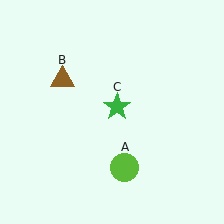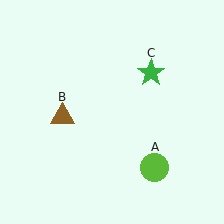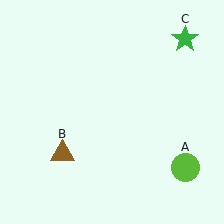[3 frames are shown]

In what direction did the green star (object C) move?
The green star (object C) moved up and to the right.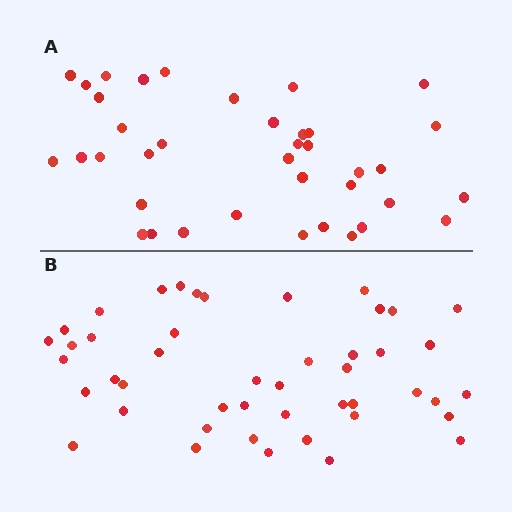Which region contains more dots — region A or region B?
Region B (the bottom region) has more dots.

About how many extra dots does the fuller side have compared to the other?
Region B has roughly 8 or so more dots than region A.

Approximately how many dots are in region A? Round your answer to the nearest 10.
About 40 dots. (The exact count is 38, which rounds to 40.)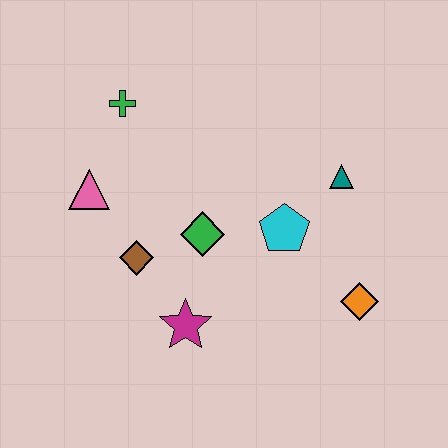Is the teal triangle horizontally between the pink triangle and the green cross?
No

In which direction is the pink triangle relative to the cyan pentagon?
The pink triangle is to the left of the cyan pentagon.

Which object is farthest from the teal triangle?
The pink triangle is farthest from the teal triangle.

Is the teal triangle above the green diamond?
Yes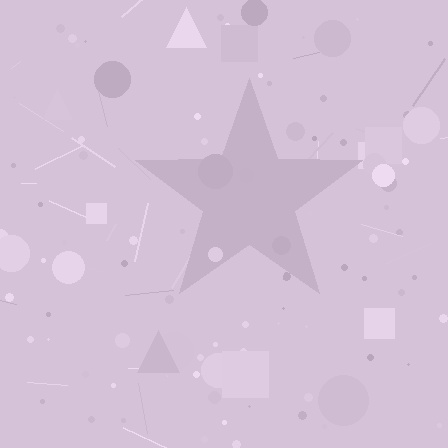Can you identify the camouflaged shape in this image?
The camouflaged shape is a star.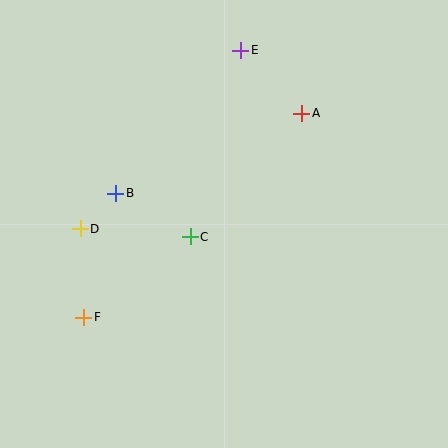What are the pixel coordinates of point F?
Point F is at (84, 317).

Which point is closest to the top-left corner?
Point B is closest to the top-left corner.